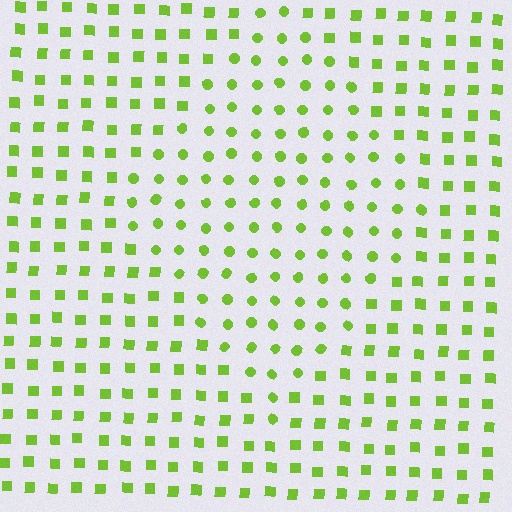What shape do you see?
I see a diamond.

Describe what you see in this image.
The image is filled with small lime elements arranged in a uniform grid. A diamond-shaped region contains circles, while the surrounding area contains squares. The boundary is defined purely by the change in element shape.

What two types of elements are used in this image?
The image uses circles inside the diamond region and squares outside it.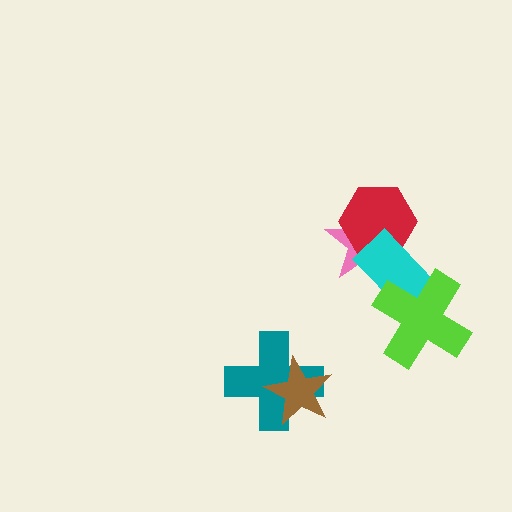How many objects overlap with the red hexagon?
2 objects overlap with the red hexagon.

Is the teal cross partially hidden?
Yes, it is partially covered by another shape.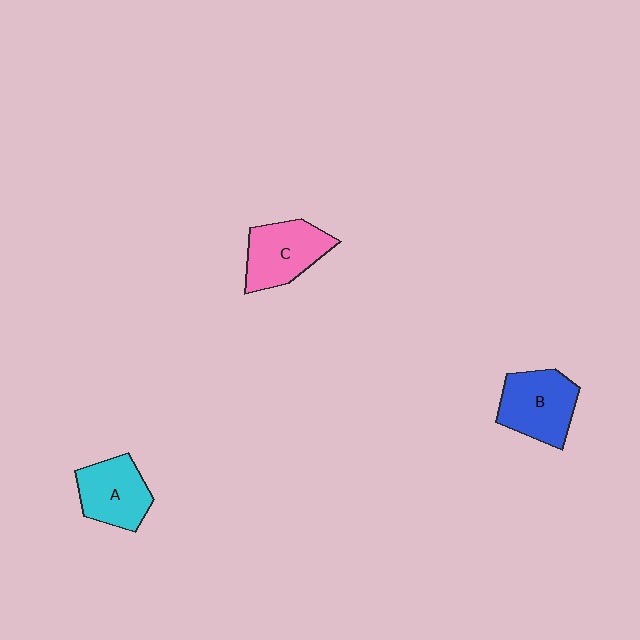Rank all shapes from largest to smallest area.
From largest to smallest: B (blue), C (pink), A (cyan).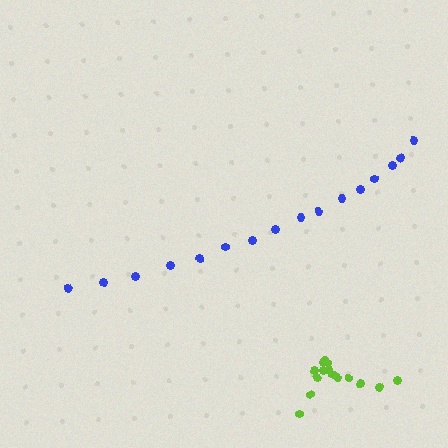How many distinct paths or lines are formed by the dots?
There are 2 distinct paths.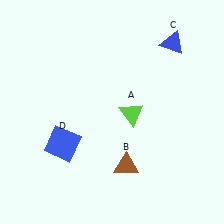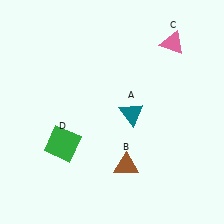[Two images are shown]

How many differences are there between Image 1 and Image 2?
There are 3 differences between the two images.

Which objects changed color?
A changed from lime to teal. C changed from blue to pink. D changed from blue to green.